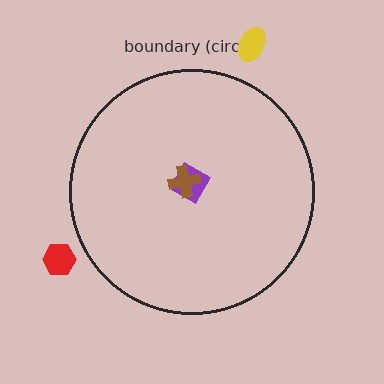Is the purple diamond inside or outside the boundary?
Inside.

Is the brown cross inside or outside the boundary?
Inside.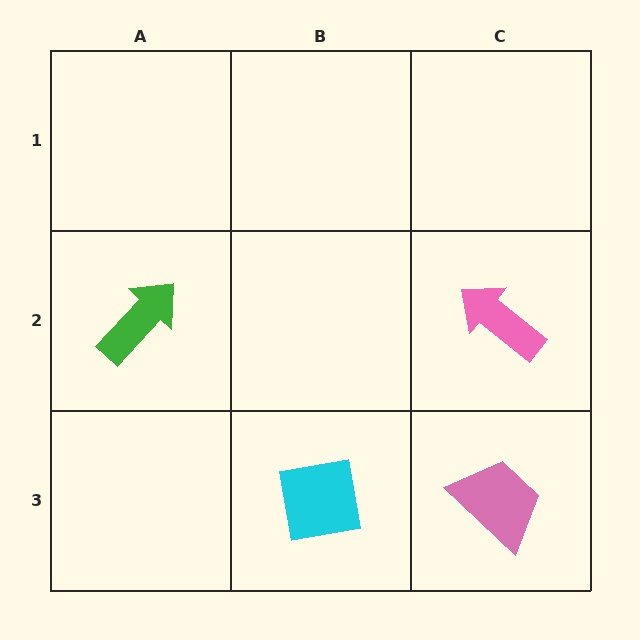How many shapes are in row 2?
2 shapes.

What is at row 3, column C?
A pink trapezoid.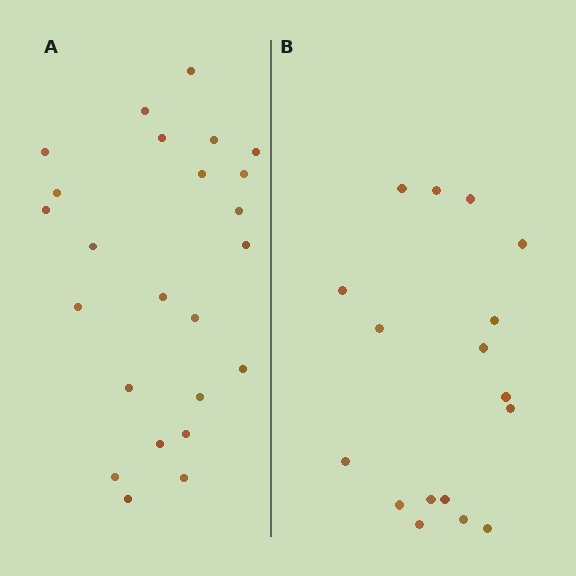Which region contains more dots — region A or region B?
Region A (the left region) has more dots.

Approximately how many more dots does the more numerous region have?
Region A has roughly 8 or so more dots than region B.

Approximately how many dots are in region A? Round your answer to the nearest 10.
About 20 dots. (The exact count is 24, which rounds to 20.)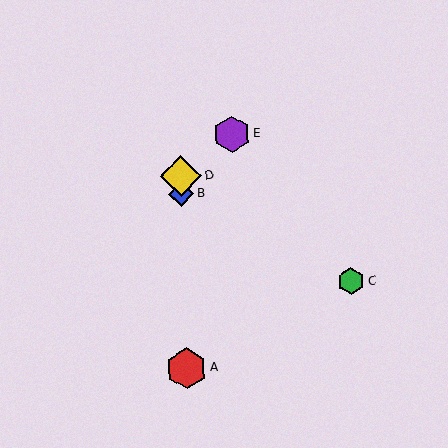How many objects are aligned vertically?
3 objects (A, B, D) are aligned vertically.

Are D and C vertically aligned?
No, D is at x≈181 and C is at x≈351.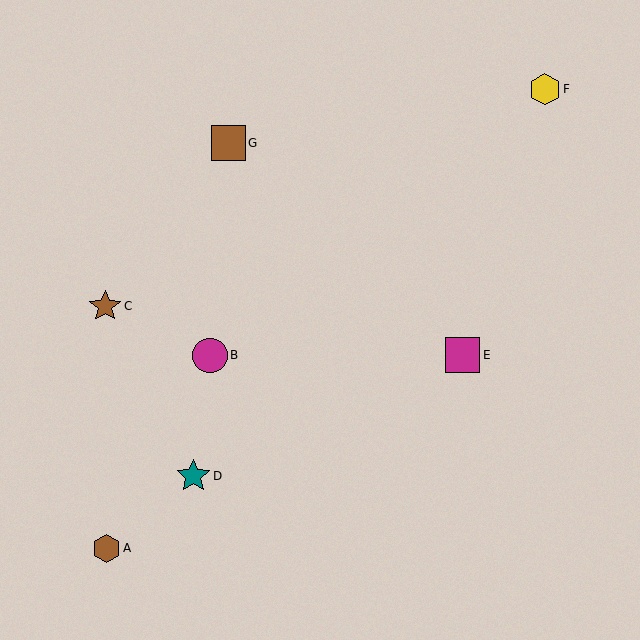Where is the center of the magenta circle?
The center of the magenta circle is at (210, 355).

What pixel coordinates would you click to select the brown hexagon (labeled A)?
Click at (106, 548) to select the brown hexagon A.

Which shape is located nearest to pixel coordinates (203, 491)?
The teal star (labeled D) at (193, 476) is nearest to that location.